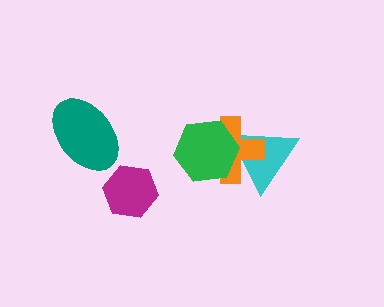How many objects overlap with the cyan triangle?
2 objects overlap with the cyan triangle.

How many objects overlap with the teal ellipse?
0 objects overlap with the teal ellipse.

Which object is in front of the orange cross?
The green hexagon is in front of the orange cross.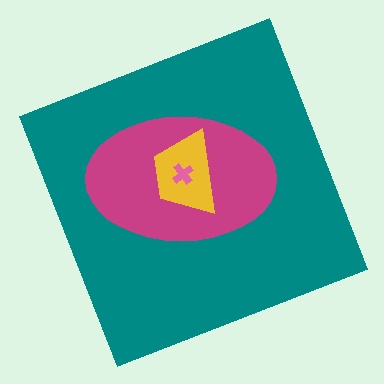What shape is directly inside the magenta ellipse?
The yellow trapezoid.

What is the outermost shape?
The teal square.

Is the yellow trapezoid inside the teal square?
Yes.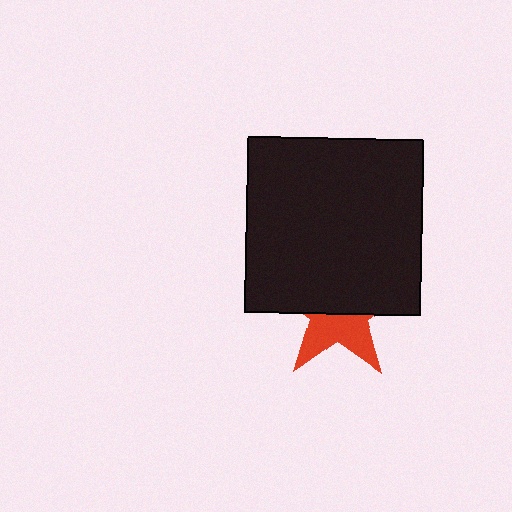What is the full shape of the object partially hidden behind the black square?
The partially hidden object is a red star.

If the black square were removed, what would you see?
You would see the complete red star.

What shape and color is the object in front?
The object in front is a black square.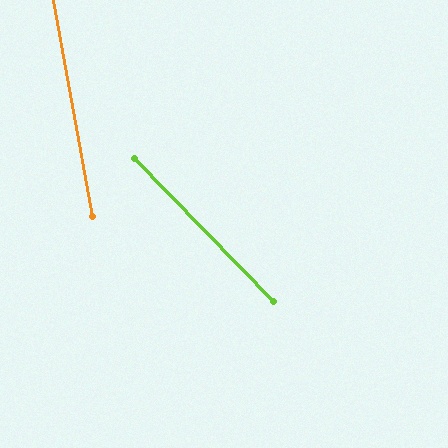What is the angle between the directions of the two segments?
Approximately 34 degrees.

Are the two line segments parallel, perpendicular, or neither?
Neither parallel nor perpendicular — they differ by about 34°.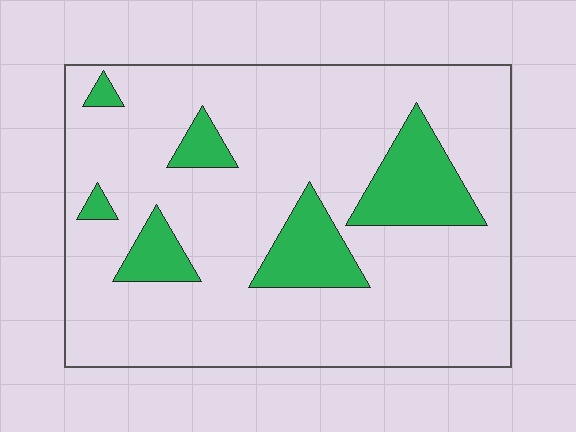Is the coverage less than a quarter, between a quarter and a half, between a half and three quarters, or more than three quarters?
Less than a quarter.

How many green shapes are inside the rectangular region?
6.